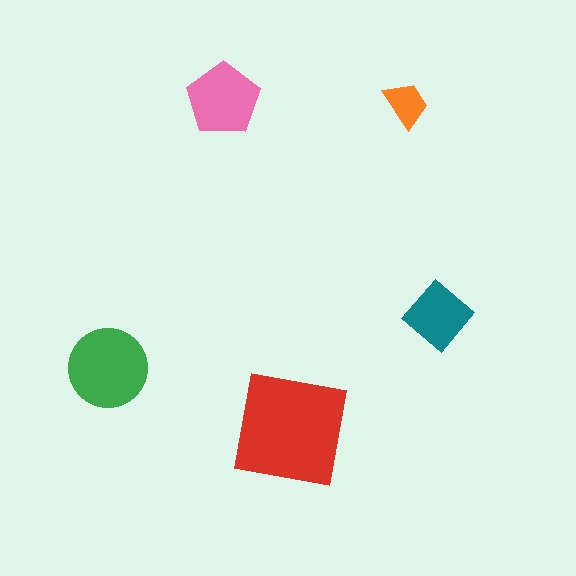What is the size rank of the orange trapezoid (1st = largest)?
5th.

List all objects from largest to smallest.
The red square, the green circle, the pink pentagon, the teal diamond, the orange trapezoid.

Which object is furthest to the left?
The green circle is leftmost.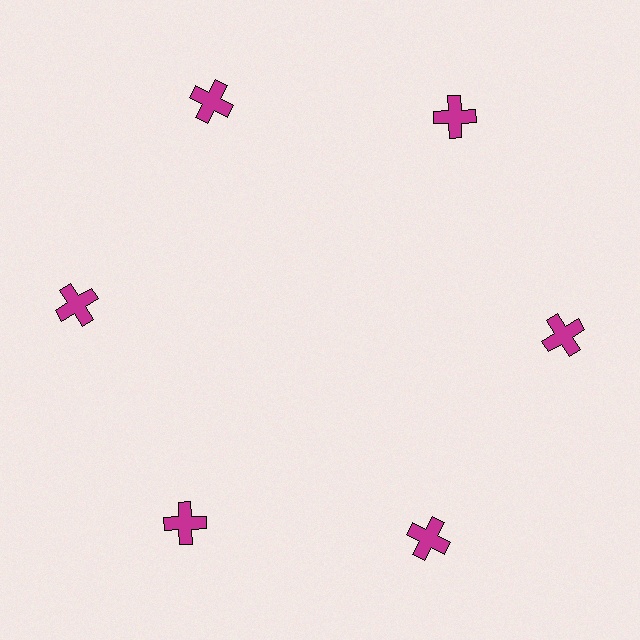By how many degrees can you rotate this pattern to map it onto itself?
The pattern maps onto itself every 60 degrees of rotation.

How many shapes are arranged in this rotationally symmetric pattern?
There are 6 shapes, arranged in 6 groups of 1.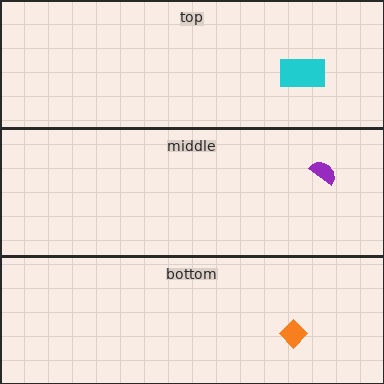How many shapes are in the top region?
1.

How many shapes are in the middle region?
1.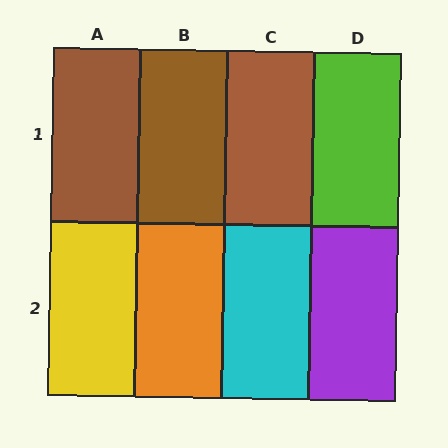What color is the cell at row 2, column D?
Purple.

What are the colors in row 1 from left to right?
Brown, brown, brown, lime.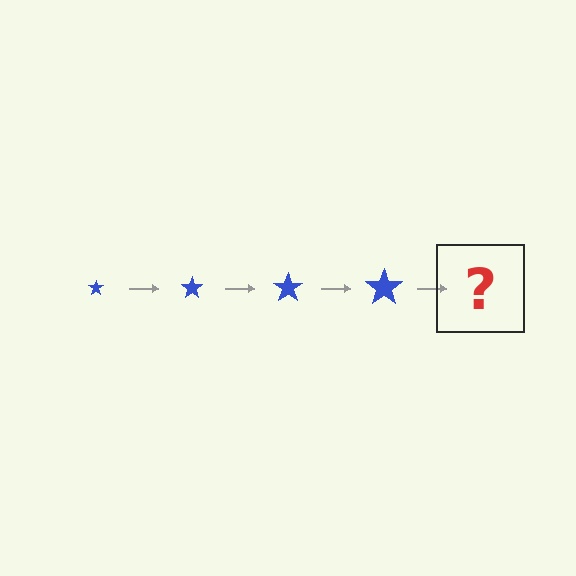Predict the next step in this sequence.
The next step is a blue star, larger than the previous one.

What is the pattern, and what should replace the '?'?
The pattern is that the star gets progressively larger each step. The '?' should be a blue star, larger than the previous one.